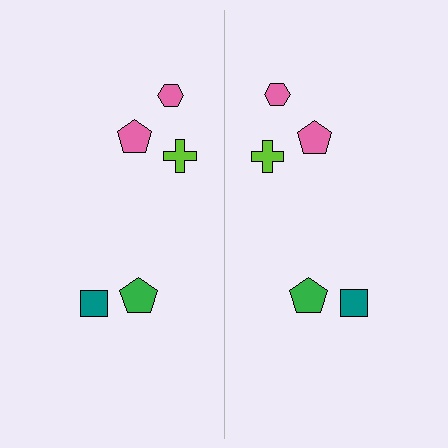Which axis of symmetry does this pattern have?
The pattern has a vertical axis of symmetry running through the center of the image.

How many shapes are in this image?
There are 10 shapes in this image.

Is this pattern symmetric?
Yes, this pattern has bilateral (reflection) symmetry.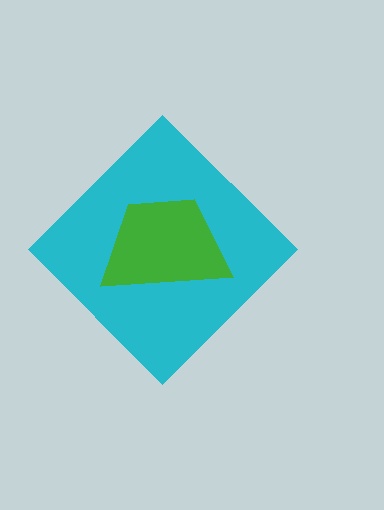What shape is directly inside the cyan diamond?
The green trapezoid.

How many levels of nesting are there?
2.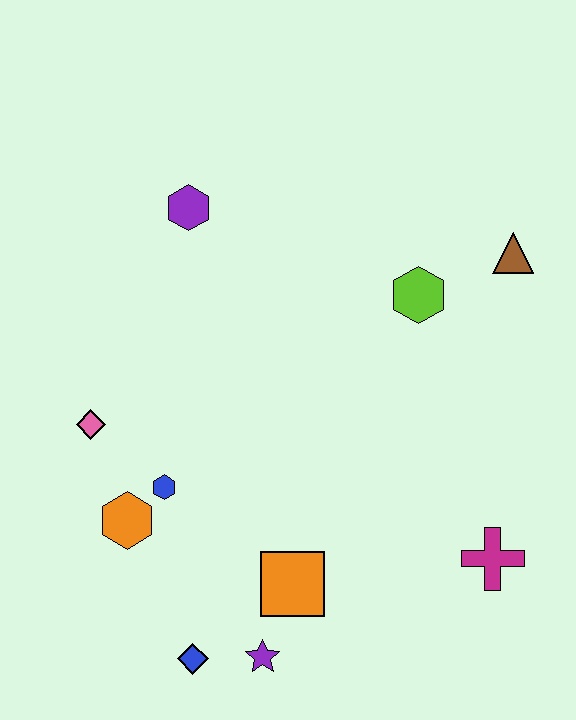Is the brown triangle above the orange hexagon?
Yes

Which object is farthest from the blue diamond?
The brown triangle is farthest from the blue diamond.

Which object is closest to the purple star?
The blue diamond is closest to the purple star.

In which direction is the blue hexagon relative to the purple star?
The blue hexagon is above the purple star.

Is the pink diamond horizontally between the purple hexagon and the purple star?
No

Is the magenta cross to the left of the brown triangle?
Yes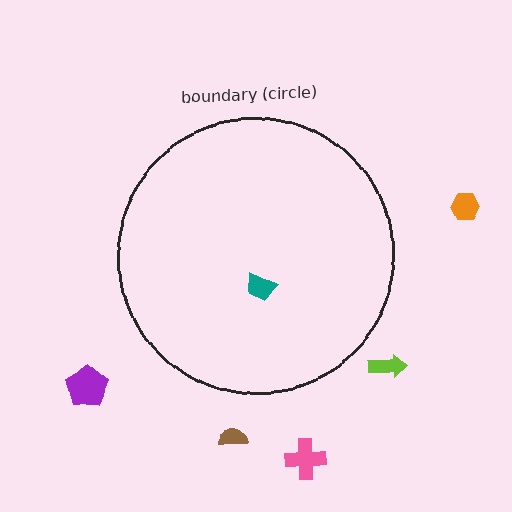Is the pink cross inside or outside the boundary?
Outside.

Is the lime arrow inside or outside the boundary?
Outside.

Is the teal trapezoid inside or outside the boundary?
Inside.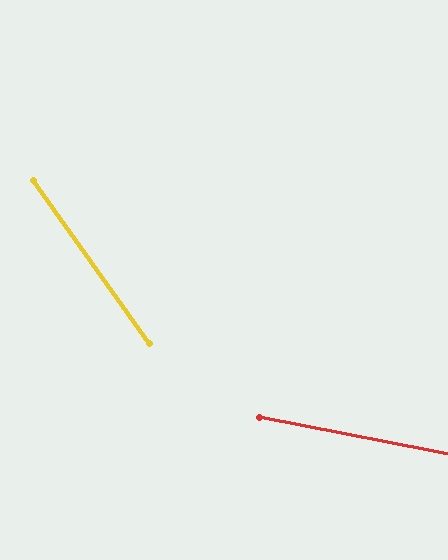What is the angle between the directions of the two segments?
Approximately 43 degrees.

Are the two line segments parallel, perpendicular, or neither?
Neither parallel nor perpendicular — they differ by about 43°.